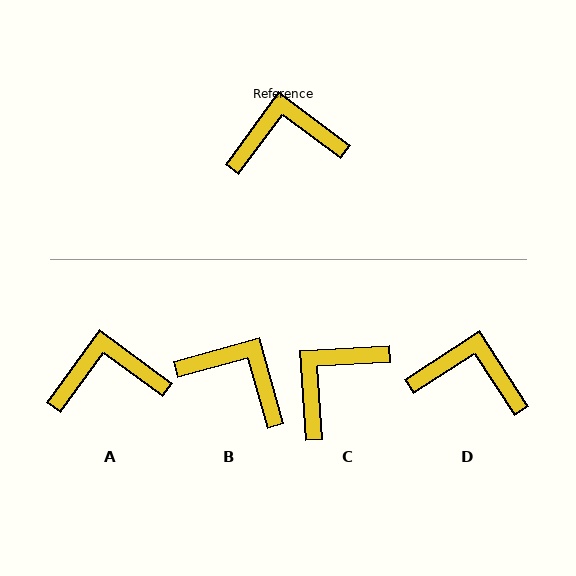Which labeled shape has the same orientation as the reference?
A.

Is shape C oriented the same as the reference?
No, it is off by about 40 degrees.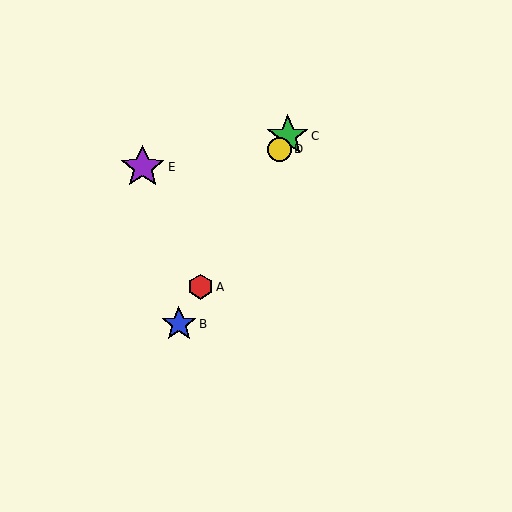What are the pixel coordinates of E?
Object E is at (143, 167).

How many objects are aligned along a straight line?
4 objects (A, B, C, D) are aligned along a straight line.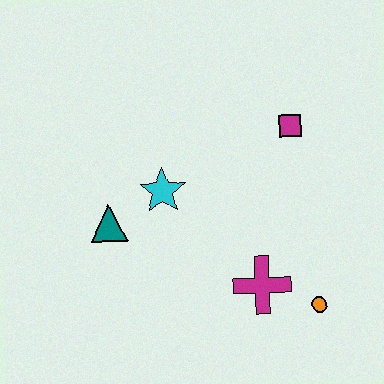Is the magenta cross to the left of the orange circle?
Yes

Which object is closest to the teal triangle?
The cyan star is closest to the teal triangle.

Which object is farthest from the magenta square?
The teal triangle is farthest from the magenta square.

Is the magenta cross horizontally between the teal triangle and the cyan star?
No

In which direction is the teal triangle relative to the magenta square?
The teal triangle is to the left of the magenta square.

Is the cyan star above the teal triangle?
Yes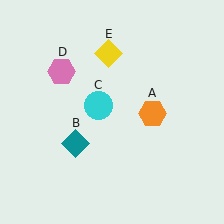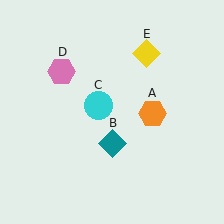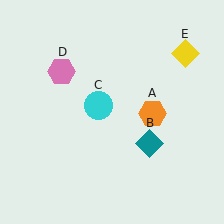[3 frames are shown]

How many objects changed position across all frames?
2 objects changed position: teal diamond (object B), yellow diamond (object E).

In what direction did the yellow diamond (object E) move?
The yellow diamond (object E) moved right.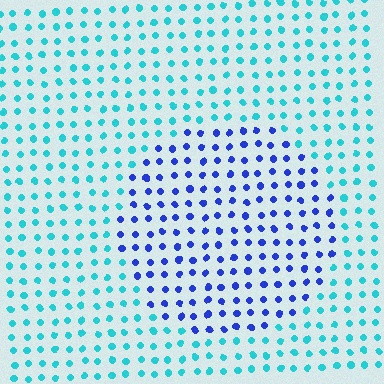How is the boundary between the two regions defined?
The boundary is defined purely by a slight shift in hue (about 51 degrees). Spacing, size, and orientation are identical on both sides.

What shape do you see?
I see a circle.